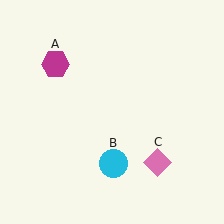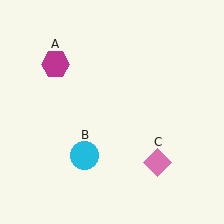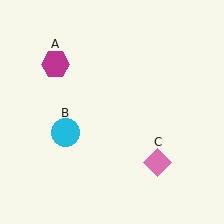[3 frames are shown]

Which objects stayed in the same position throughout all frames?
Magenta hexagon (object A) and pink diamond (object C) remained stationary.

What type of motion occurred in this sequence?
The cyan circle (object B) rotated clockwise around the center of the scene.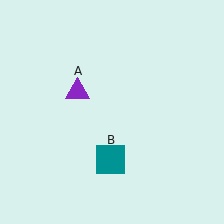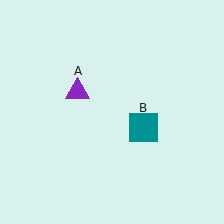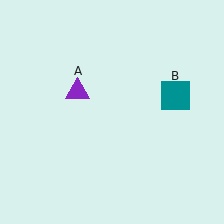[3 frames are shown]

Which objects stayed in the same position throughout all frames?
Purple triangle (object A) remained stationary.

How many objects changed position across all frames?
1 object changed position: teal square (object B).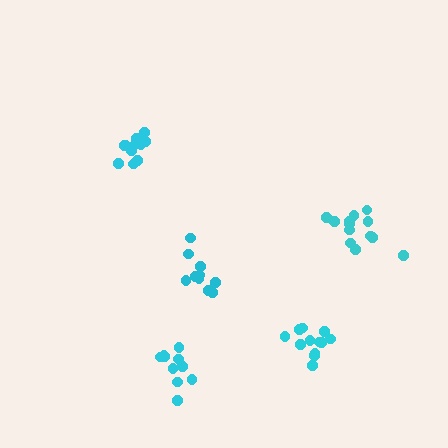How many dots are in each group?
Group 1: 11 dots, Group 2: 10 dots, Group 3: 10 dots, Group 4: 13 dots, Group 5: 12 dots (56 total).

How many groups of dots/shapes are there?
There are 5 groups.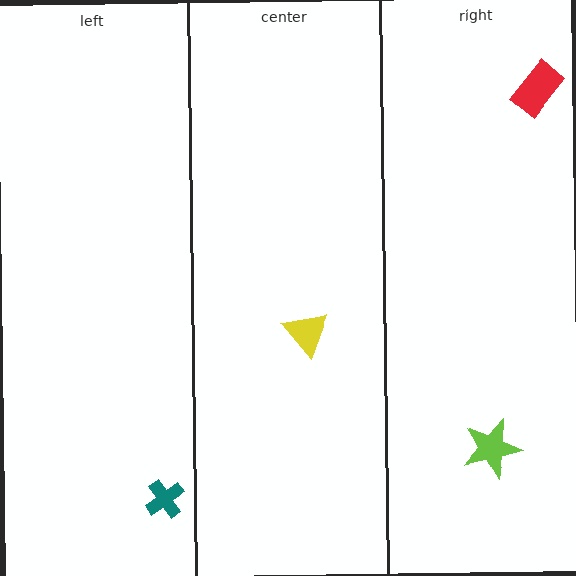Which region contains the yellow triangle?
The center region.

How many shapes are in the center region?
1.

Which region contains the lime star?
The right region.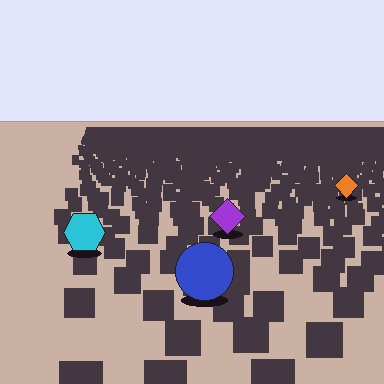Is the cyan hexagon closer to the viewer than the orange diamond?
Yes. The cyan hexagon is closer — you can tell from the texture gradient: the ground texture is coarser near it.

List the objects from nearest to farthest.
From nearest to farthest: the blue circle, the cyan hexagon, the purple diamond, the orange diamond.